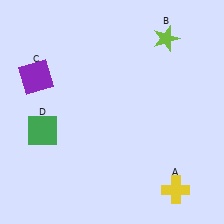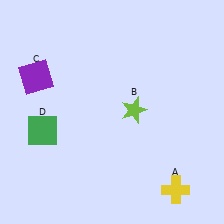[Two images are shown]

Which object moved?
The lime star (B) moved down.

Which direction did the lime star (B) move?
The lime star (B) moved down.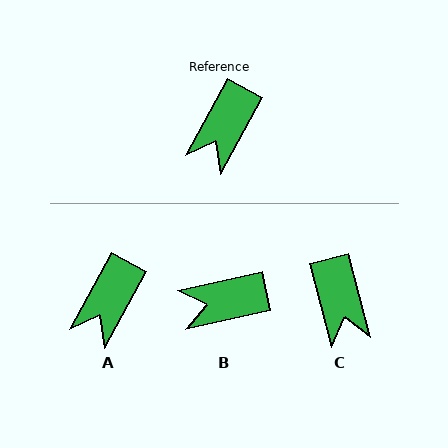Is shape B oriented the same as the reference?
No, it is off by about 49 degrees.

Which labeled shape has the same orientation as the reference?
A.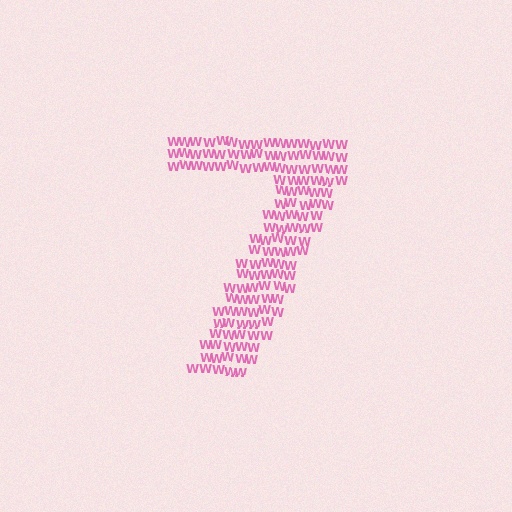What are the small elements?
The small elements are letter W's.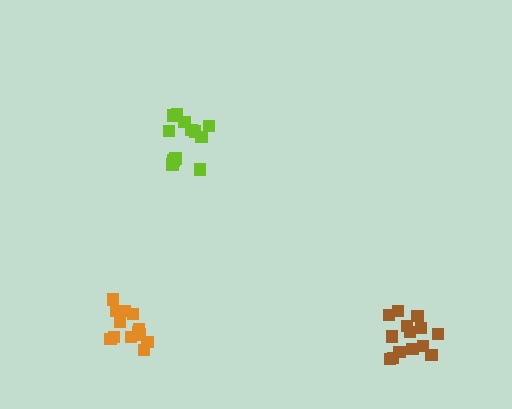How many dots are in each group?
Group 1: 12 dots, Group 2: 14 dots, Group 3: 13 dots (39 total).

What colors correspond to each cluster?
The clusters are colored: lime, brown, orange.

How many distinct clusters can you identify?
There are 3 distinct clusters.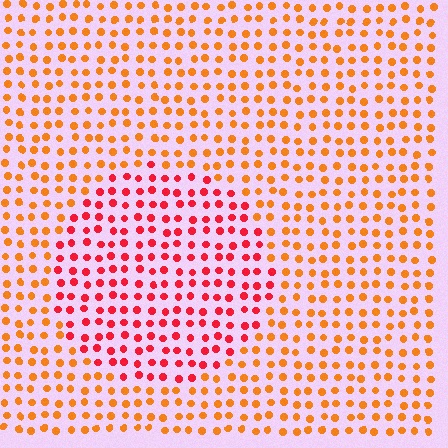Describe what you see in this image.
The image is filled with small orange elements in a uniform arrangement. A circle-shaped region is visible where the elements are tinted to a slightly different hue, forming a subtle color boundary.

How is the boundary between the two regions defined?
The boundary is defined purely by a slight shift in hue (about 37 degrees). Spacing, size, and orientation are identical on both sides.